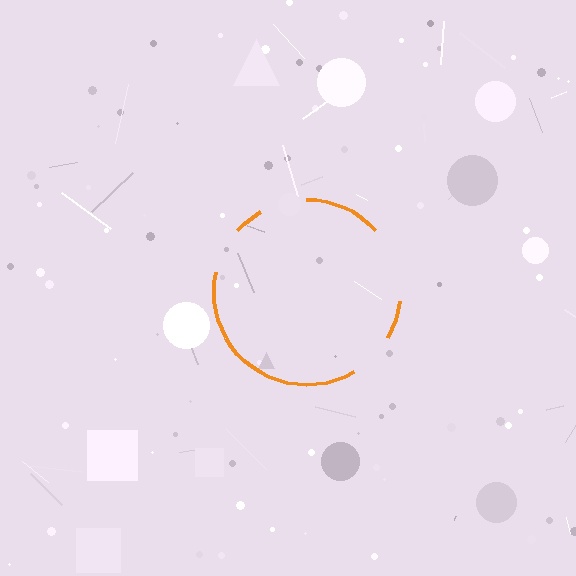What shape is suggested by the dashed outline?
The dashed outline suggests a circle.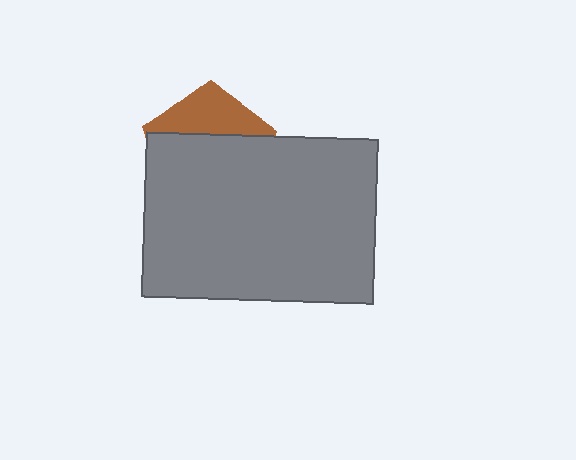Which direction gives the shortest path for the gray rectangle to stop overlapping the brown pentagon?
Moving down gives the shortest separation.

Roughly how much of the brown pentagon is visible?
A small part of it is visible (roughly 32%).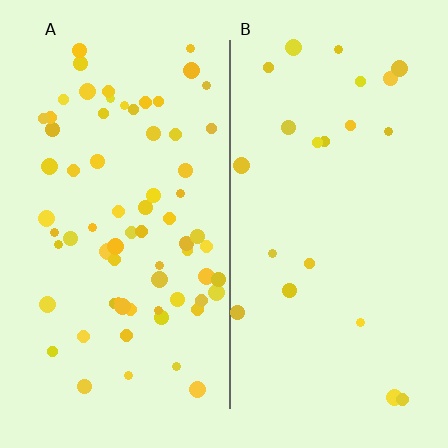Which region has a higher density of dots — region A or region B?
A (the left).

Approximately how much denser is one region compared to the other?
Approximately 3.3× — region A over region B.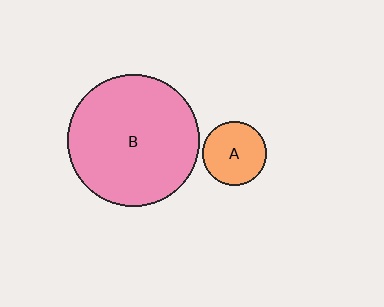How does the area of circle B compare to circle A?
Approximately 4.3 times.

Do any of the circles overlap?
No, none of the circles overlap.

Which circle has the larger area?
Circle B (pink).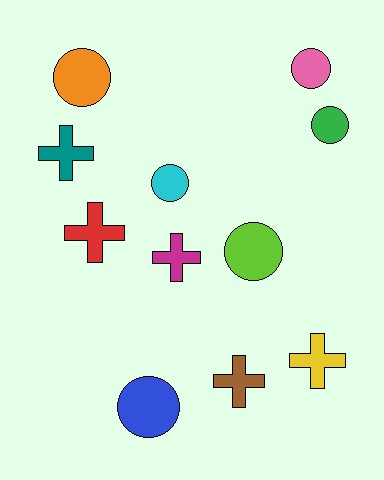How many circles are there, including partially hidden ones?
There are 6 circles.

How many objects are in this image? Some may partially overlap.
There are 11 objects.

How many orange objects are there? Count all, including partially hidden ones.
There is 1 orange object.